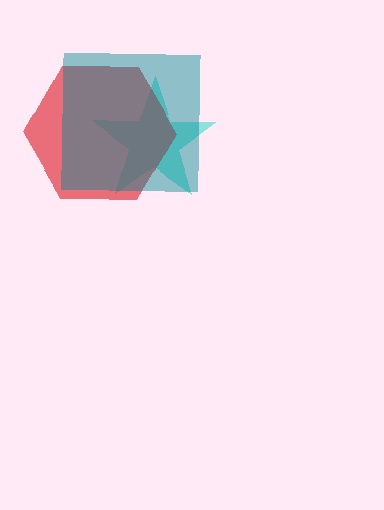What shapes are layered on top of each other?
The layered shapes are: a cyan star, a red hexagon, a teal square.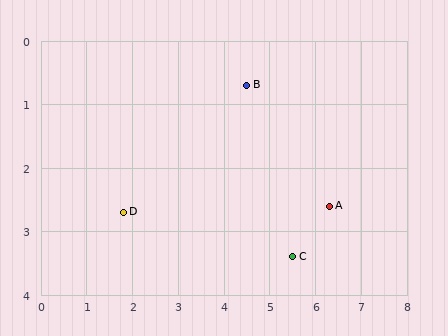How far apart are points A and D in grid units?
Points A and D are about 4.5 grid units apart.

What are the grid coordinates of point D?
Point D is at approximately (1.8, 2.7).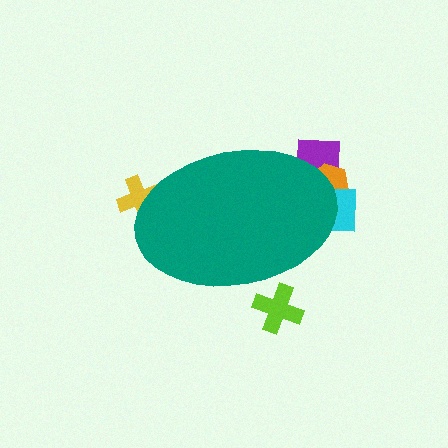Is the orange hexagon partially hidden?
Yes, the orange hexagon is partially hidden behind the teal ellipse.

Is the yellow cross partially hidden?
Yes, the yellow cross is partially hidden behind the teal ellipse.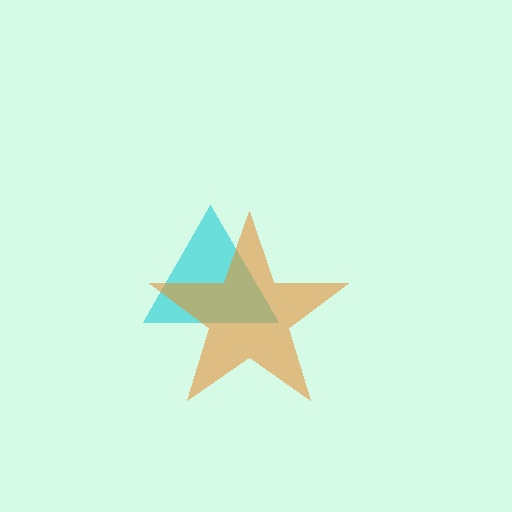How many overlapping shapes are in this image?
There are 2 overlapping shapes in the image.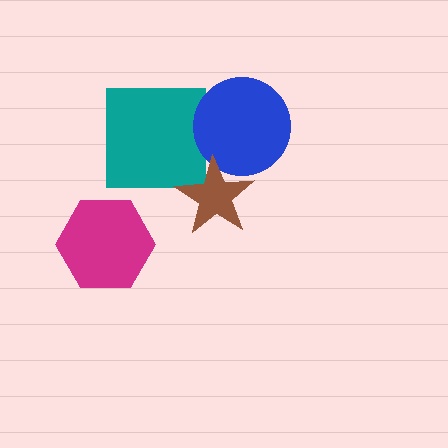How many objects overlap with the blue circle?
2 objects overlap with the blue circle.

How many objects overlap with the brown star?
1 object overlaps with the brown star.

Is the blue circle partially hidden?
Yes, it is partially covered by another shape.